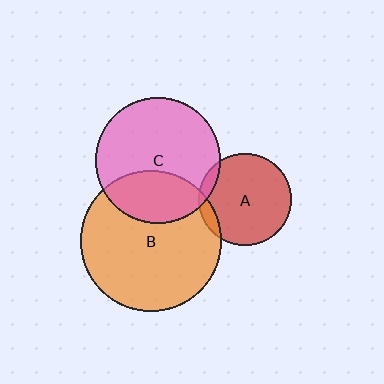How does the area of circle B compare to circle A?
Approximately 2.3 times.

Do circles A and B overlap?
Yes.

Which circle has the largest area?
Circle B (orange).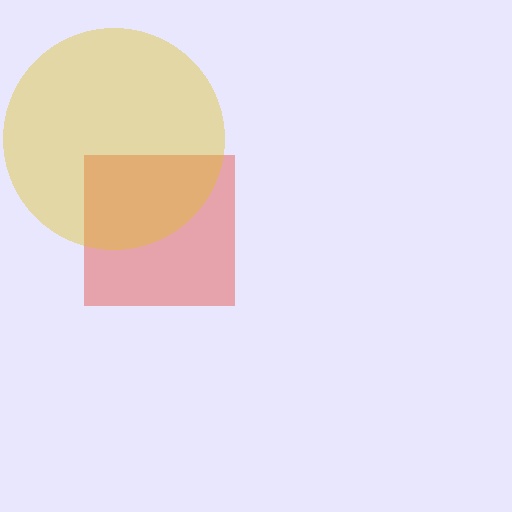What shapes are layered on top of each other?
The layered shapes are: a red square, a yellow circle.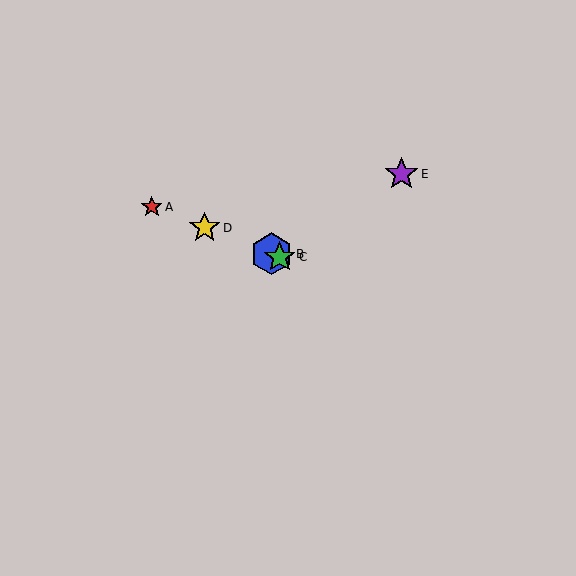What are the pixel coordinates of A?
Object A is at (152, 207).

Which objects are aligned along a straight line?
Objects A, B, C, D are aligned along a straight line.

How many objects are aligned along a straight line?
4 objects (A, B, C, D) are aligned along a straight line.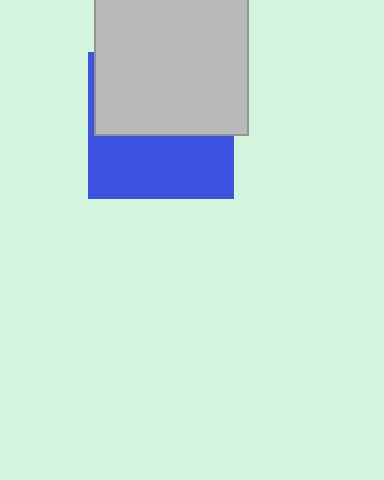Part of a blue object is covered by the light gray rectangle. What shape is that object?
It is a square.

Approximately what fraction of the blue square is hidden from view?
Roughly 54% of the blue square is hidden behind the light gray rectangle.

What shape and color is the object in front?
The object in front is a light gray rectangle.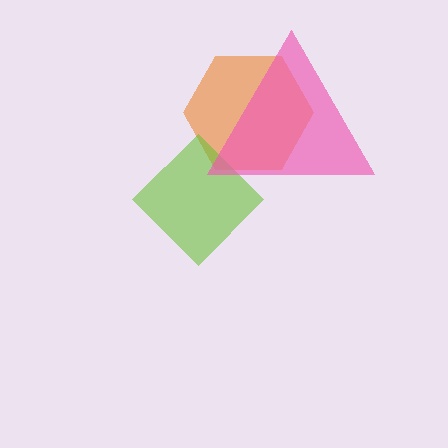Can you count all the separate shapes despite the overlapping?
Yes, there are 3 separate shapes.